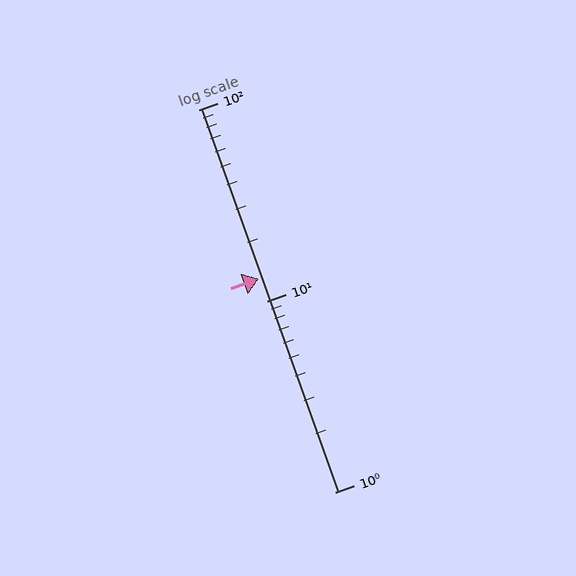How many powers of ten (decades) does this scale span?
The scale spans 2 decades, from 1 to 100.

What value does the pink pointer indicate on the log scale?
The pointer indicates approximately 13.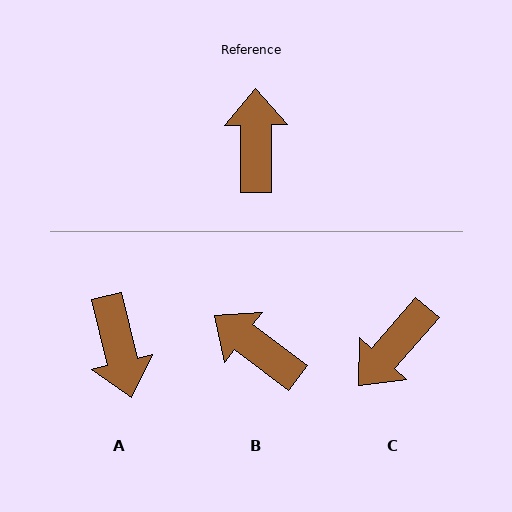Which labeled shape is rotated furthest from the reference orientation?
A, about 167 degrees away.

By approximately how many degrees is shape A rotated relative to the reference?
Approximately 167 degrees clockwise.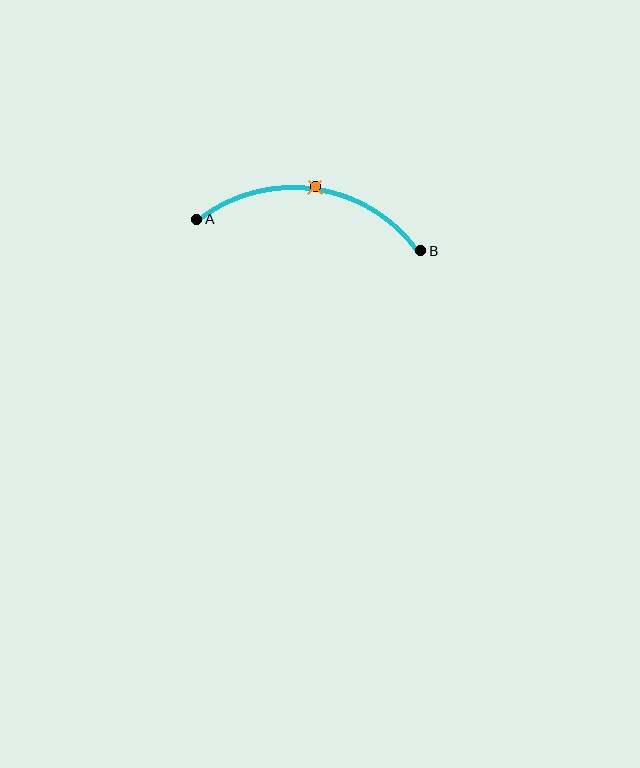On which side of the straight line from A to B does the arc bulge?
The arc bulges above the straight line connecting A and B.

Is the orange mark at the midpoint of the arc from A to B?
Yes. The orange mark lies on the arc at equal arc-length from both A and B — it is the arc midpoint.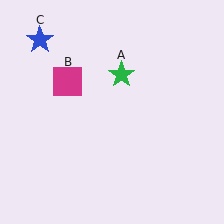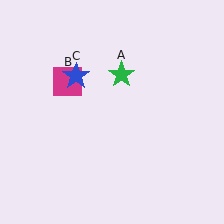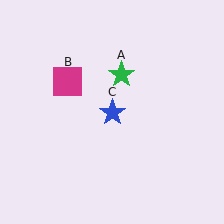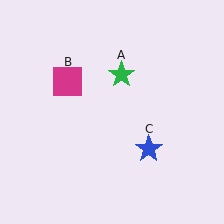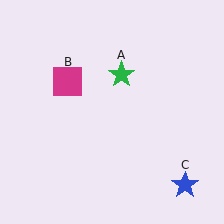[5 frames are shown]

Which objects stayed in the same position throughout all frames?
Green star (object A) and magenta square (object B) remained stationary.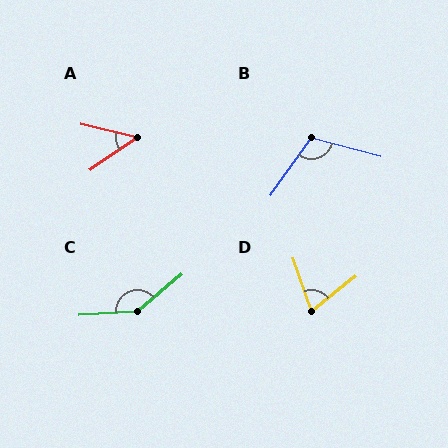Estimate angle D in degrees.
Approximately 71 degrees.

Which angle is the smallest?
A, at approximately 48 degrees.